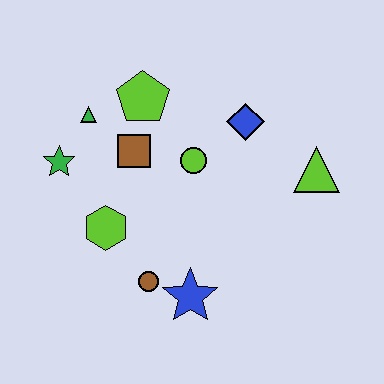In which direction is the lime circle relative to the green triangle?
The lime circle is to the right of the green triangle.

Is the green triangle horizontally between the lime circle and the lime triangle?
No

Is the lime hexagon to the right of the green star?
Yes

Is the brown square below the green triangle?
Yes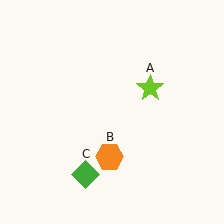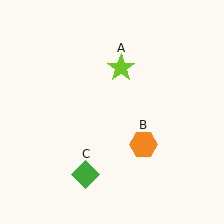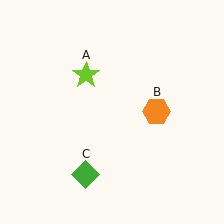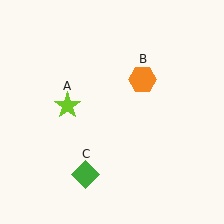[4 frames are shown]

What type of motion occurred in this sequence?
The lime star (object A), orange hexagon (object B) rotated counterclockwise around the center of the scene.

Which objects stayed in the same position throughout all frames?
Green diamond (object C) remained stationary.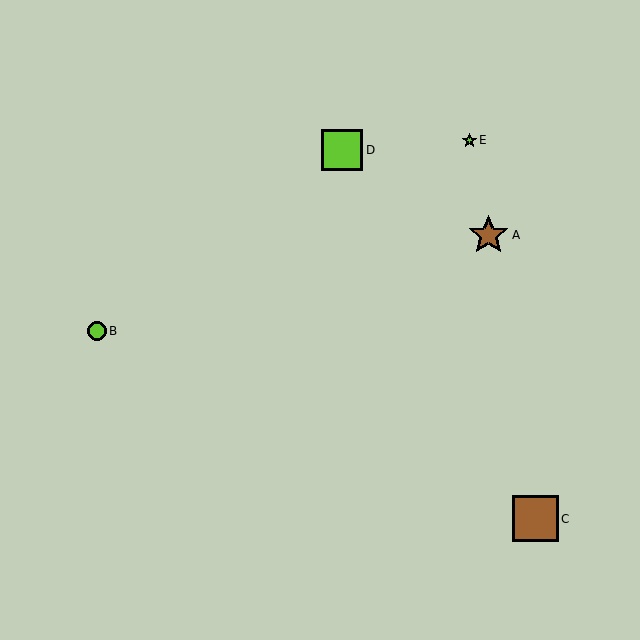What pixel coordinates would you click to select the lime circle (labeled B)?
Click at (97, 331) to select the lime circle B.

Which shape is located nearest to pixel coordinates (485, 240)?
The brown star (labeled A) at (488, 235) is nearest to that location.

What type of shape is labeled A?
Shape A is a brown star.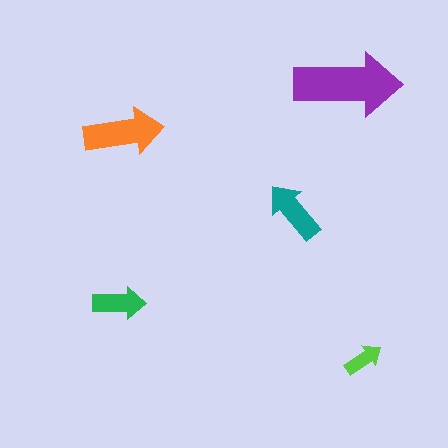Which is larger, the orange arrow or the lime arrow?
The orange one.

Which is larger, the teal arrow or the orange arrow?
The orange one.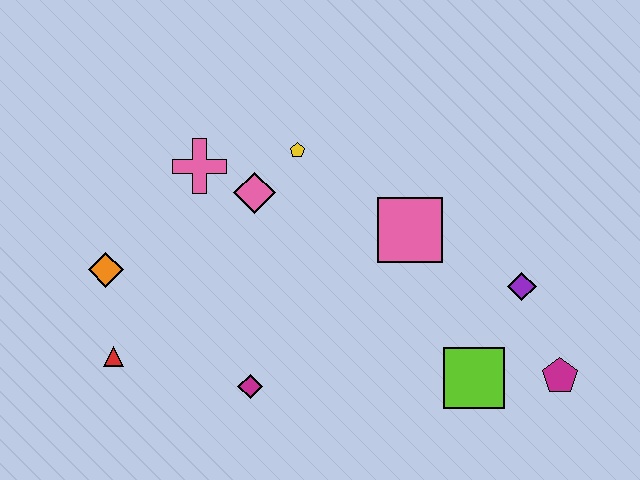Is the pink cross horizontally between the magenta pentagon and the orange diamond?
Yes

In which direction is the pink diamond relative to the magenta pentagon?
The pink diamond is to the left of the magenta pentagon.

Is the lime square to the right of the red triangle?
Yes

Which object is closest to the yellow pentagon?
The pink diamond is closest to the yellow pentagon.